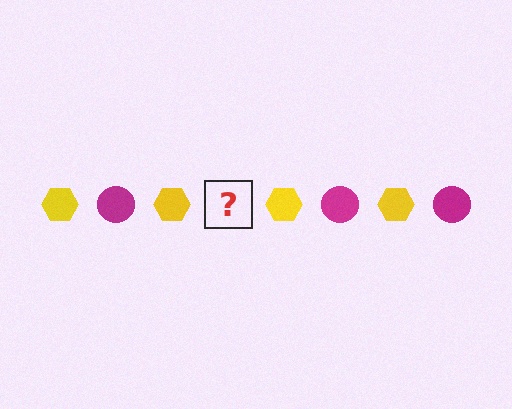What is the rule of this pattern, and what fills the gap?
The rule is that the pattern alternates between yellow hexagon and magenta circle. The gap should be filled with a magenta circle.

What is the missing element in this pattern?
The missing element is a magenta circle.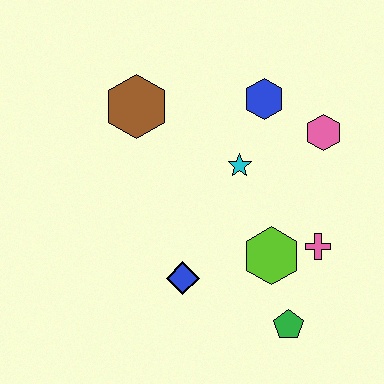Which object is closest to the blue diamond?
The lime hexagon is closest to the blue diamond.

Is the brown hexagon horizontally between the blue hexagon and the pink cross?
No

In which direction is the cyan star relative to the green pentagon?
The cyan star is above the green pentagon.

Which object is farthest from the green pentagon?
The brown hexagon is farthest from the green pentagon.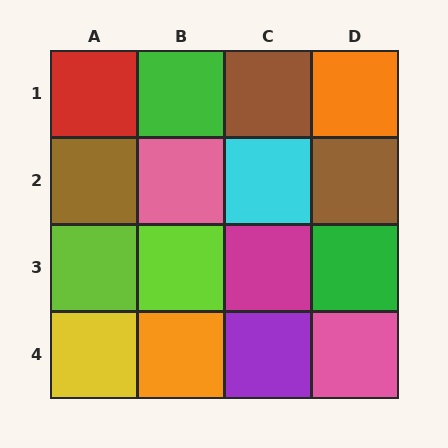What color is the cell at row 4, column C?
Purple.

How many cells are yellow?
1 cell is yellow.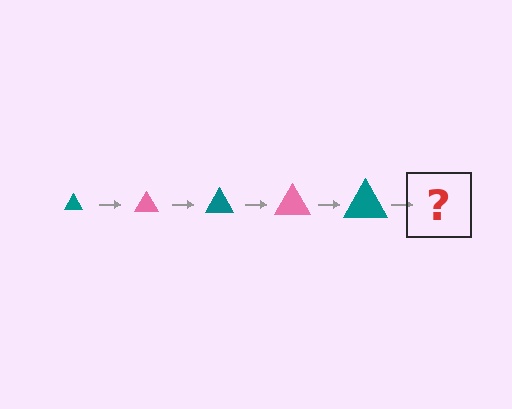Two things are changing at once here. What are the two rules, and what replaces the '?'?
The two rules are that the triangle grows larger each step and the color cycles through teal and pink. The '?' should be a pink triangle, larger than the previous one.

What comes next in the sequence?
The next element should be a pink triangle, larger than the previous one.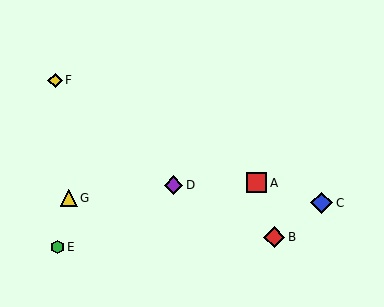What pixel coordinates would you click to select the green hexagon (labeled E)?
Click at (58, 247) to select the green hexagon E.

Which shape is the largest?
The blue diamond (labeled C) is the largest.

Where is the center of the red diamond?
The center of the red diamond is at (274, 237).